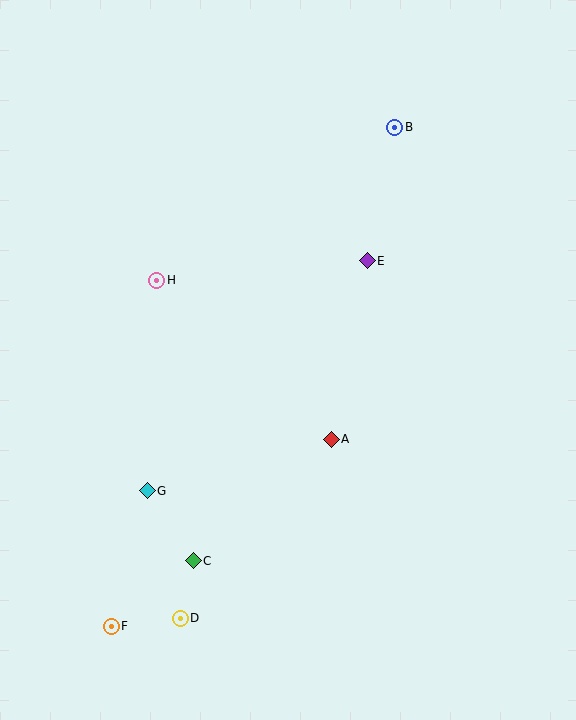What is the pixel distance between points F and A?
The distance between F and A is 289 pixels.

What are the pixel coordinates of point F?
Point F is at (111, 626).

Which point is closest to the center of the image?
Point A at (331, 439) is closest to the center.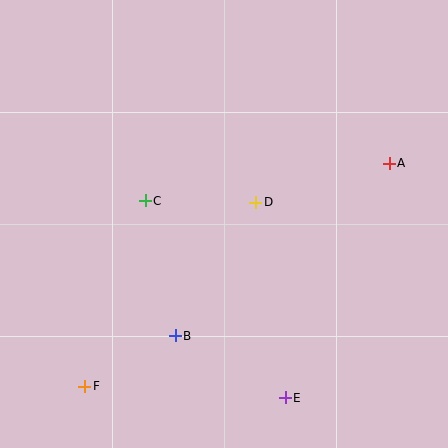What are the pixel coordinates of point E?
Point E is at (285, 398).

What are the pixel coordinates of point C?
Point C is at (145, 201).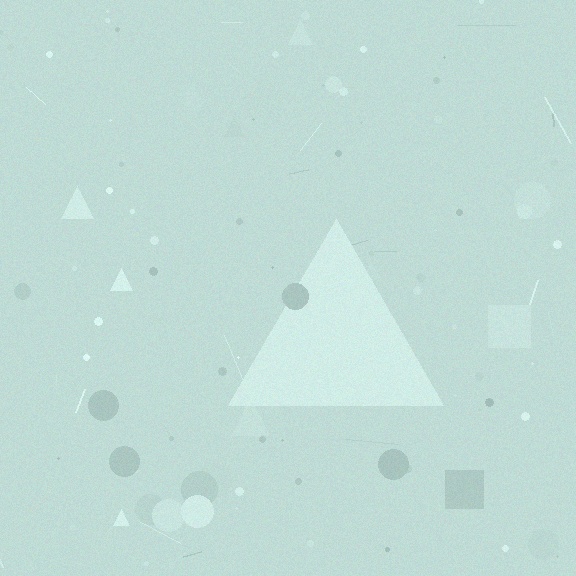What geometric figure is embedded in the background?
A triangle is embedded in the background.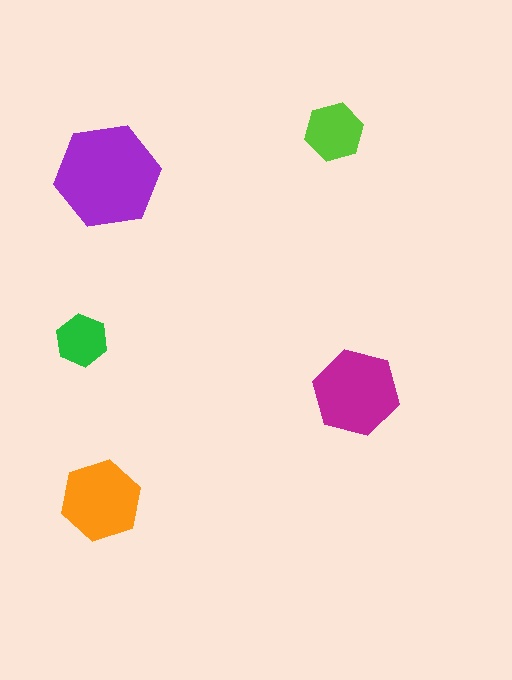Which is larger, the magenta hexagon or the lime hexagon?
The magenta one.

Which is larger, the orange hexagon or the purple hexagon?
The purple one.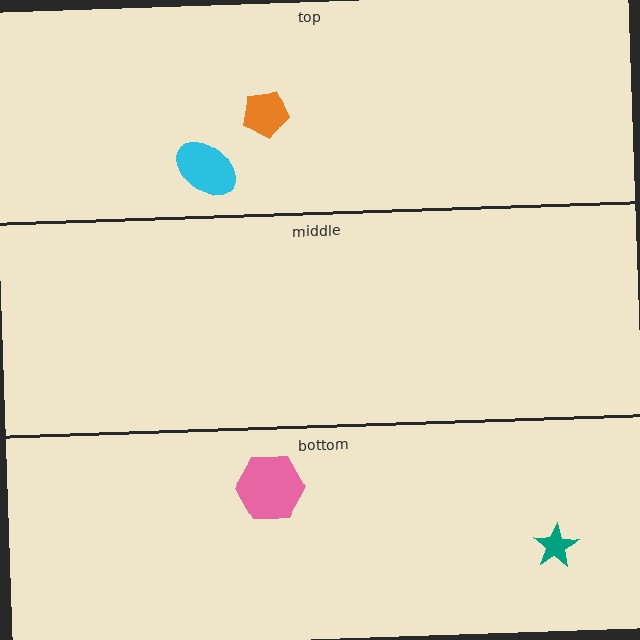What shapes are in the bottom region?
The teal star, the pink hexagon.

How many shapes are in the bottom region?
2.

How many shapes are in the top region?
2.